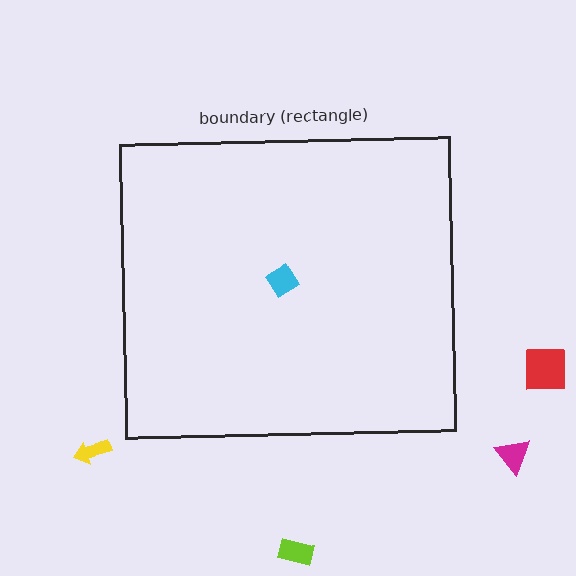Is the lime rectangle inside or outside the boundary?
Outside.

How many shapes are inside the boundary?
1 inside, 4 outside.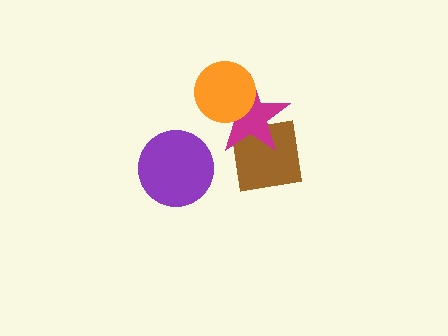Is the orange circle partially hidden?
No, no other shape covers it.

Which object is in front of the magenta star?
The orange circle is in front of the magenta star.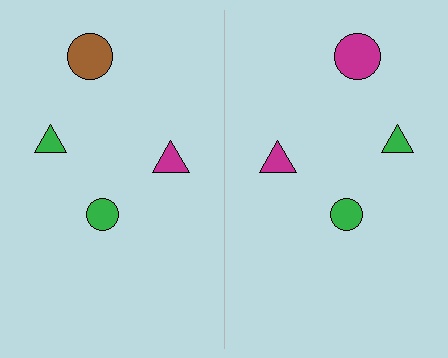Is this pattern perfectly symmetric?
No, the pattern is not perfectly symmetric. The magenta circle on the right side breaks the symmetry — its mirror counterpart is brown.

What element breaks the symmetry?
The magenta circle on the right side breaks the symmetry — its mirror counterpart is brown.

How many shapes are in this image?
There are 8 shapes in this image.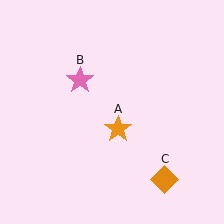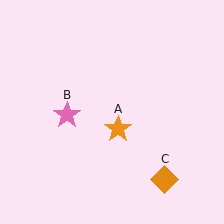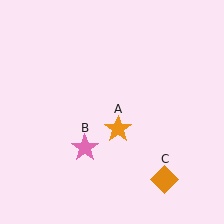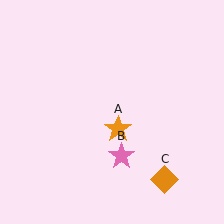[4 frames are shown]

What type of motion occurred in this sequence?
The pink star (object B) rotated counterclockwise around the center of the scene.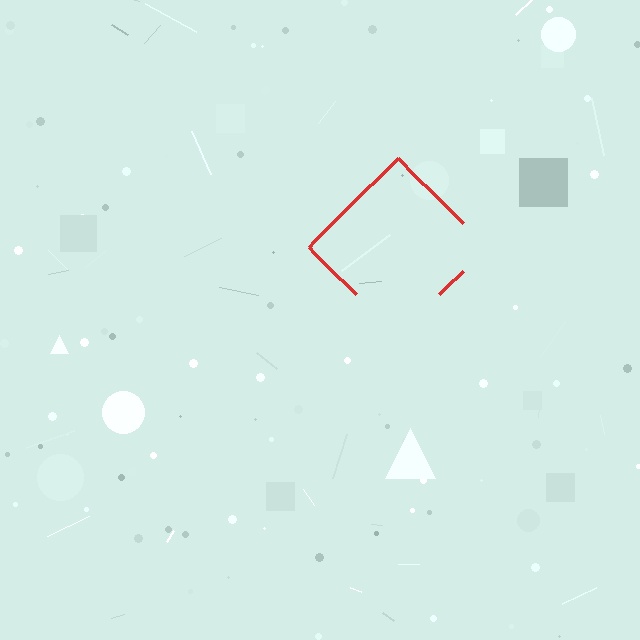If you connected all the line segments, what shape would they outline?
They would outline a diamond.